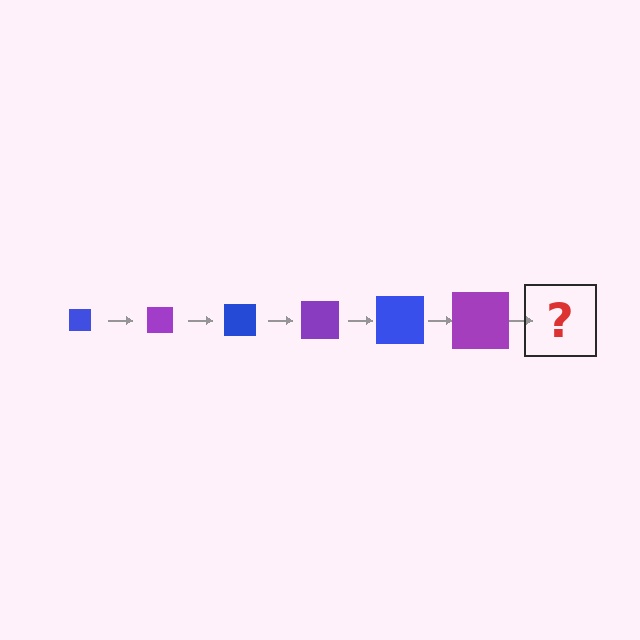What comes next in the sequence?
The next element should be a blue square, larger than the previous one.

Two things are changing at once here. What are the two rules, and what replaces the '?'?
The two rules are that the square grows larger each step and the color cycles through blue and purple. The '?' should be a blue square, larger than the previous one.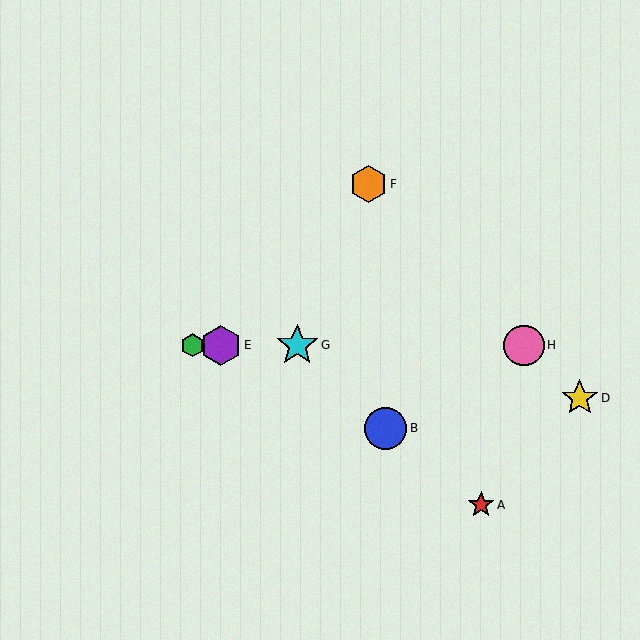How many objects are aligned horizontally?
4 objects (C, E, G, H) are aligned horizontally.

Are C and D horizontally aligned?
No, C is at y≈345 and D is at y≈398.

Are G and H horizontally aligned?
Yes, both are at y≈345.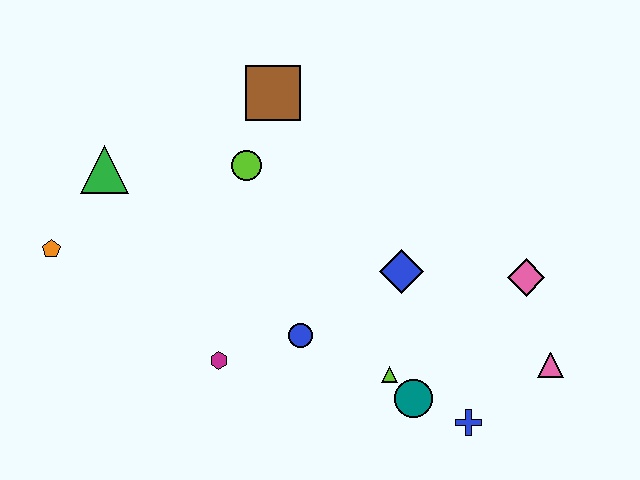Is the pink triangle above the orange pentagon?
No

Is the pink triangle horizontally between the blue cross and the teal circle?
No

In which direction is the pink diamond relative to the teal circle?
The pink diamond is above the teal circle.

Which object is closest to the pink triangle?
The pink diamond is closest to the pink triangle.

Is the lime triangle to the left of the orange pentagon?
No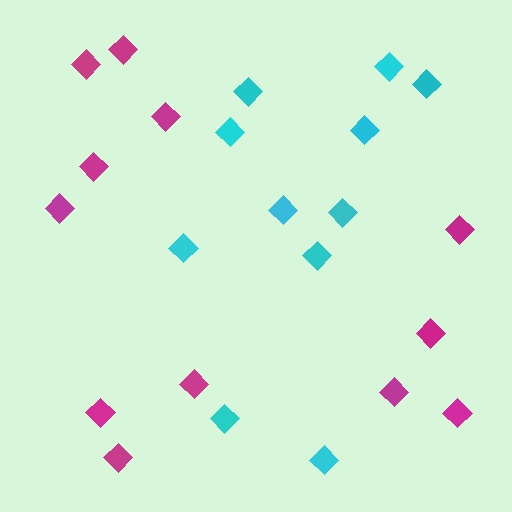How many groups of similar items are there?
There are 2 groups: one group of cyan diamonds (11) and one group of magenta diamonds (12).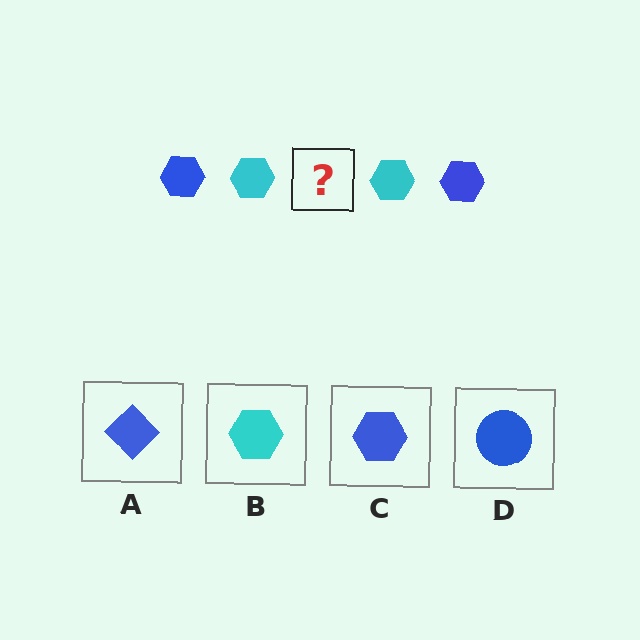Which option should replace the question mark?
Option C.